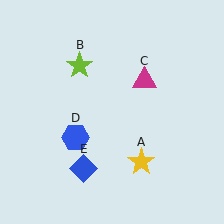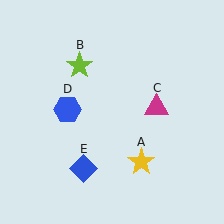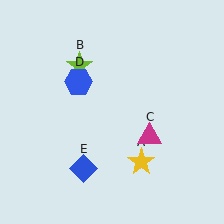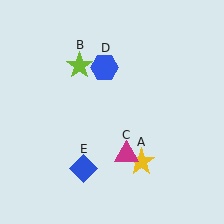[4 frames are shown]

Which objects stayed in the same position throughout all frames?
Yellow star (object A) and lime star (object B) and blue diamond (object E) remained stationary.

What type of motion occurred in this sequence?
The magenta triangle (object C), blue hexagon (object D) rotated clockwise around the center of the scene.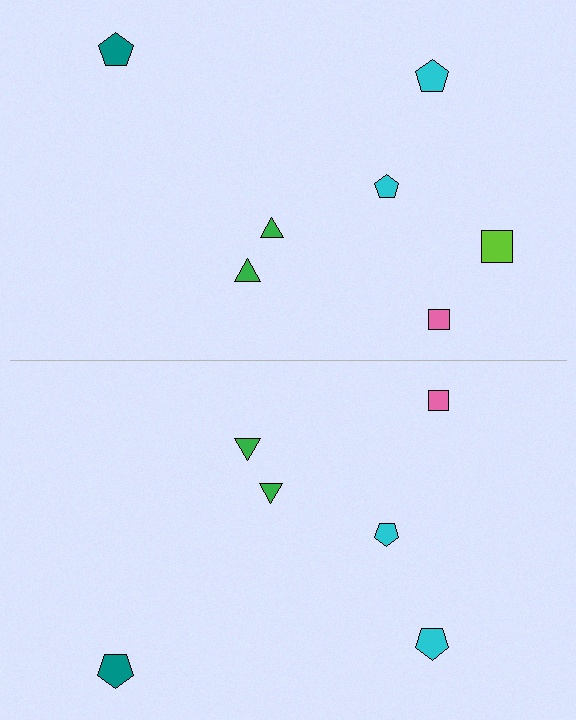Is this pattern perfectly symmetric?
No, the pattern is not perfectly symmetric. A lime square is missing from the bottom side.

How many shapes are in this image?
There are 13 shapes in this image.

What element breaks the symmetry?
A lime square is missing from the bottom side.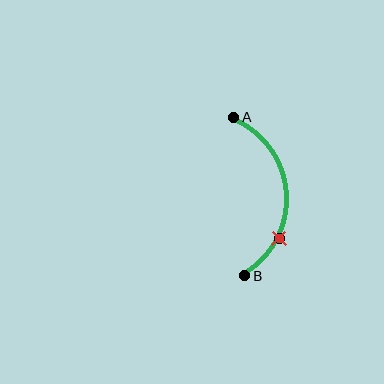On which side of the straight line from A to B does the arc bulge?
The arc bulges to the right of the straight line connecting A and B.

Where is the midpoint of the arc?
The arc midpoint is the point on the curve farthest from the straight line joining A and B. It sits to the right of that line.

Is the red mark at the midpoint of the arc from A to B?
No. The red mark lies on the arc but is closer to endpoint B. The arc midpoint would be at the point on the curve equidistant along the arc from both A and B.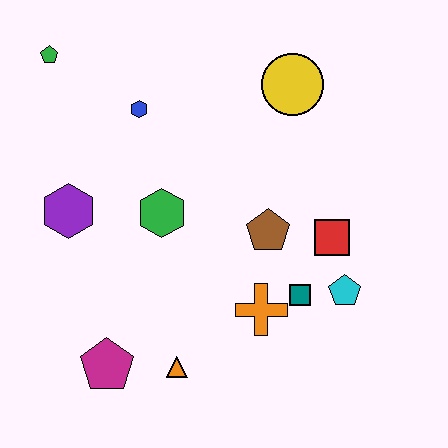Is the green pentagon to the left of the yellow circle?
Yes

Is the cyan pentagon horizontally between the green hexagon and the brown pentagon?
No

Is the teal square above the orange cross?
Yes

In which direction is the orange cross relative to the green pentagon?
The orange cross is below the green pentagon.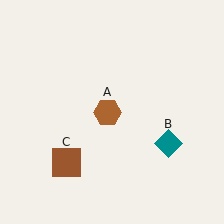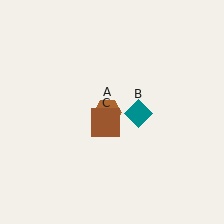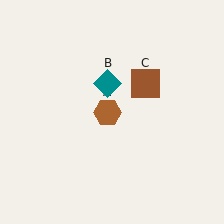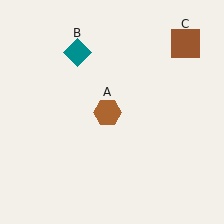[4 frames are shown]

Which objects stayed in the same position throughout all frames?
Brown hexagon (object A) remained stationary.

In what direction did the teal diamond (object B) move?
The teal diamond (object B) moved up and to the left.